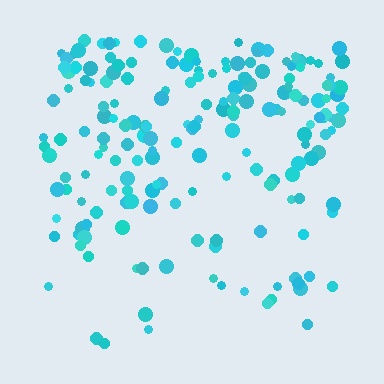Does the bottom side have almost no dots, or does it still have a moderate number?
Still a moderate number, just noticeably fewer than the top.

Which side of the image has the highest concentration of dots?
The top.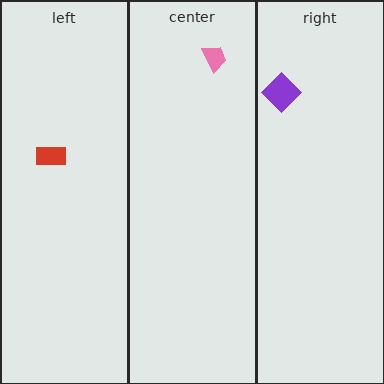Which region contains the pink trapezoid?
The center region.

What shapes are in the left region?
The red rectangle.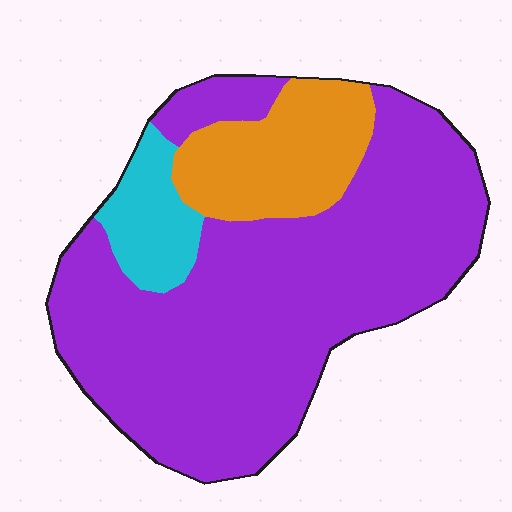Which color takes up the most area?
Purple, at roughly 75%.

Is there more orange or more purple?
Purple.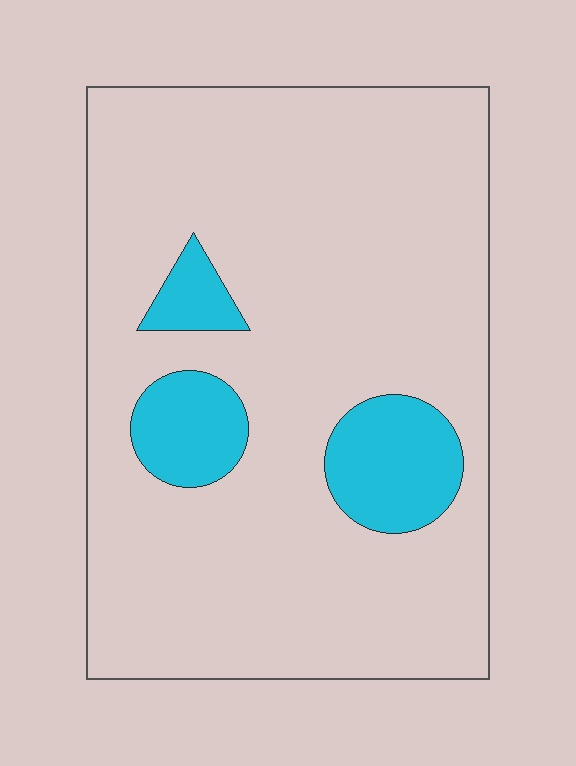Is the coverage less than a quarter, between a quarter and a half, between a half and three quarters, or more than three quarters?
Less than a quarter.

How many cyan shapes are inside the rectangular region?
3.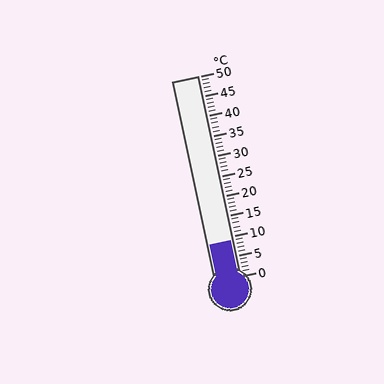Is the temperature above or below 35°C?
The temperature is below 35°C.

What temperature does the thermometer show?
The thermometer shows approximately 9°C.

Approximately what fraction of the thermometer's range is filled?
The thermometer is filled to approximately 20% of its range.